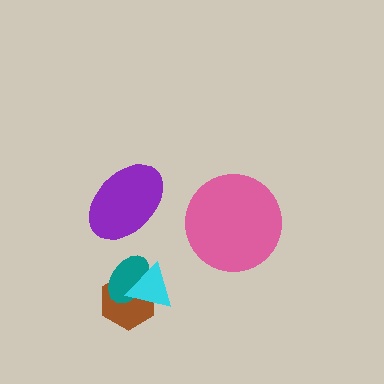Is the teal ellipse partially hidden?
Yes, it is partially covered by another shape.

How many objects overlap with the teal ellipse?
2 objects overlap with the teal ellipse.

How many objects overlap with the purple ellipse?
0 objects overlap with the purple ellipse.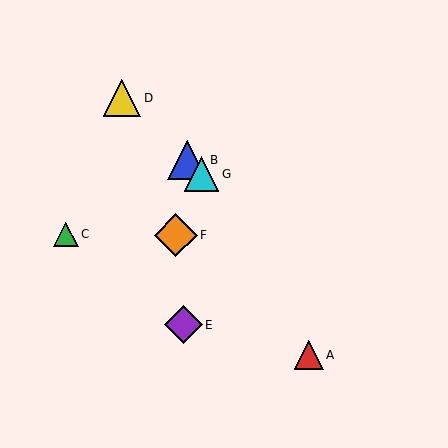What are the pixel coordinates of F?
Object F is at (176, 235).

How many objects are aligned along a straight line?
3 objects (B, D, G) are aligned along a straight line.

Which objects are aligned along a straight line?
Objects B, D, G are aligned along a straight line.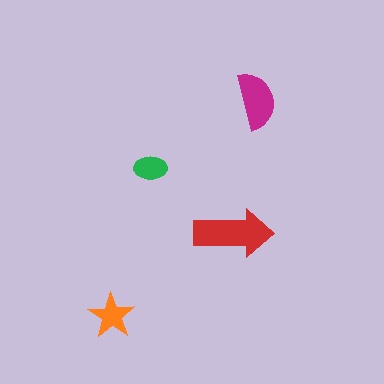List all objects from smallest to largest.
The green ellipse, the orange star, the magenta semicircle, the red arrow.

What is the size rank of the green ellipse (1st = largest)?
4th.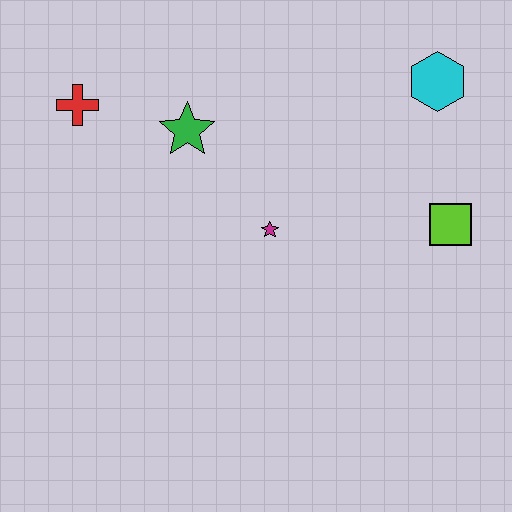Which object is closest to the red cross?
The green star is closest to the red cross.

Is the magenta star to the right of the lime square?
No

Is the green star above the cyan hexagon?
No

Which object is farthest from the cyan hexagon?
The red cross is farthest from the cyan hexagon.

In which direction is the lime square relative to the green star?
The lime square is to the right of the green star.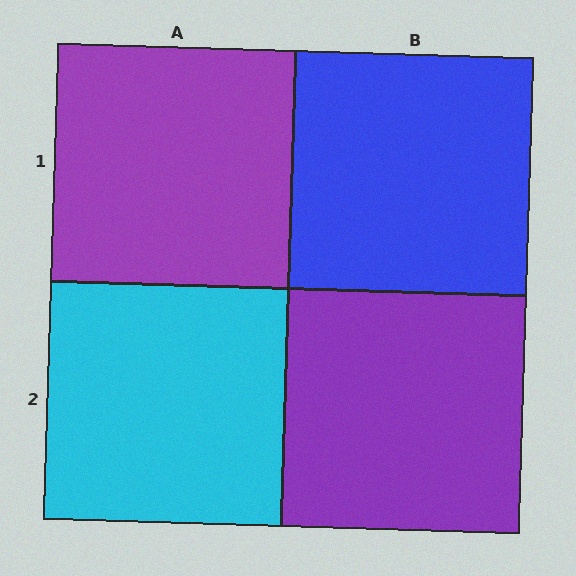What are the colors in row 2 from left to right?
Cyan, purple.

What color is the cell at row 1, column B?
Blue.